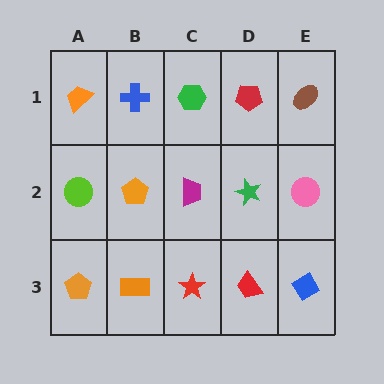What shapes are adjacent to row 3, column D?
A green star (row 2, column D), a red star (row 3, column C), a blue diamond (row 3, column E).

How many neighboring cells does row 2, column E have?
3.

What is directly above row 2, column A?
An orange trapezoid.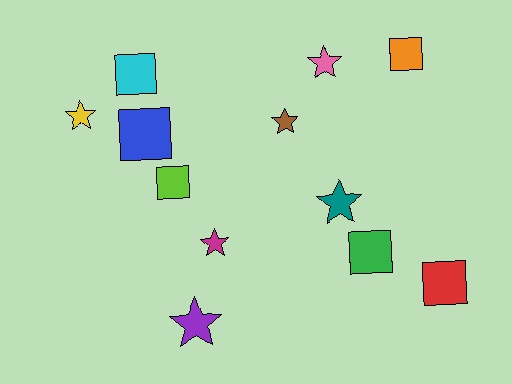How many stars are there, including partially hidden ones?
There are 6 stars.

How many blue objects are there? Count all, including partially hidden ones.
There is 1 blue object.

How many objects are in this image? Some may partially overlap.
There are 12 objects.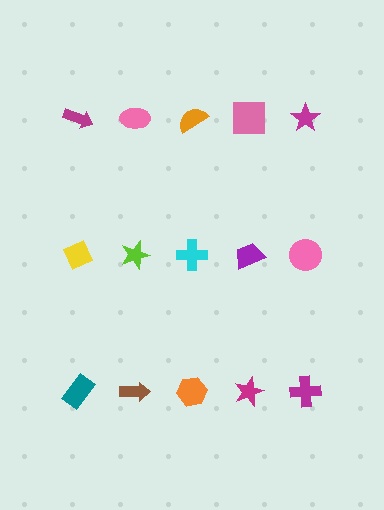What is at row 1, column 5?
A magenta star.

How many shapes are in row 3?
5 shapes.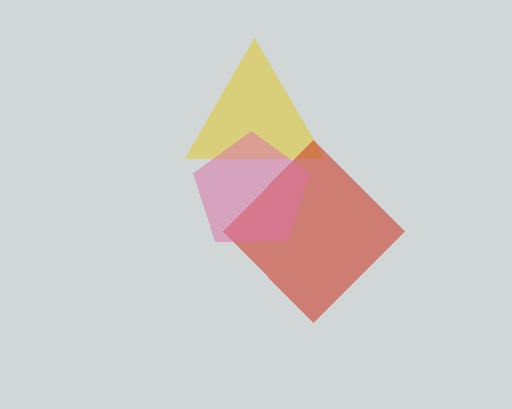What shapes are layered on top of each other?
The layered shapes are: a yellow triangle, a red diamond, a pink pentagon.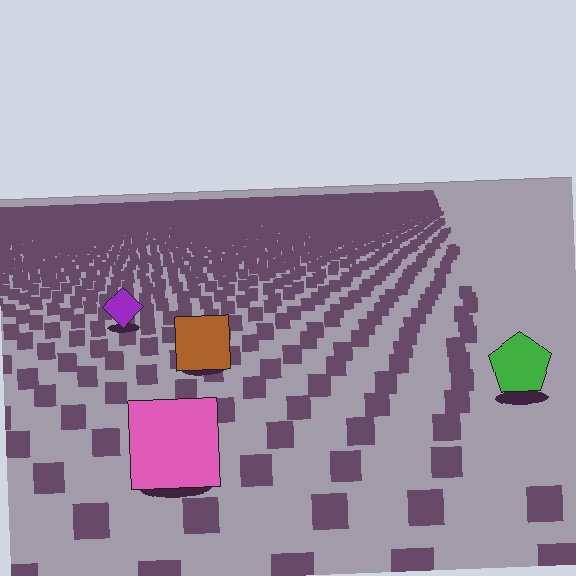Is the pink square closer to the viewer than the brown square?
Yes. The pink square is closer — you can tell from the texture gradient: the ground texture is coarser near it.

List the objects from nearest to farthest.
From nearest to farthest: the pink square, the green pentagon, the brown square, the purple diamond.